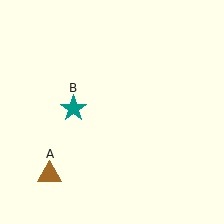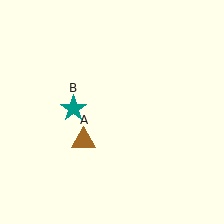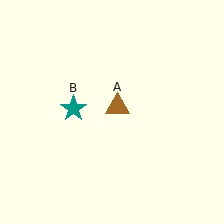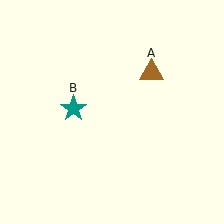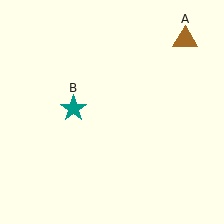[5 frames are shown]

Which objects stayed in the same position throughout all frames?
Teal star (object B) remained stationary.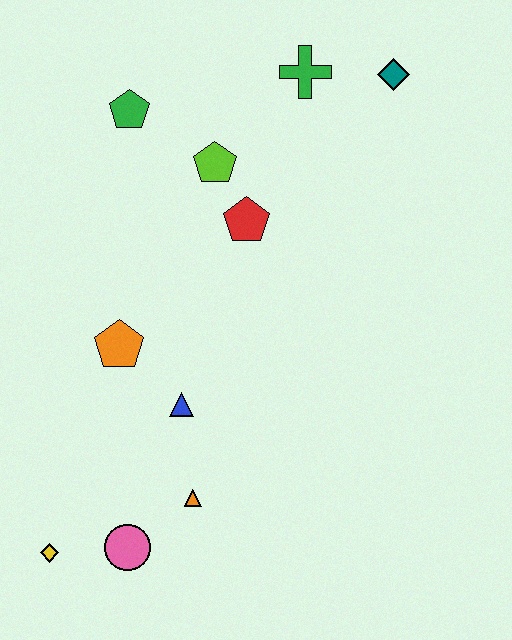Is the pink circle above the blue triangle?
No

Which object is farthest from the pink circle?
The teal diamond is farthest from the pink circle.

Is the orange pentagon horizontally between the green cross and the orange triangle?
No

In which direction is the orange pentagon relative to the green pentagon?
The orange pentagon is below the green pentagon.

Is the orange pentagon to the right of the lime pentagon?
No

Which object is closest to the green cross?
The teal diamond is closest to the green cross.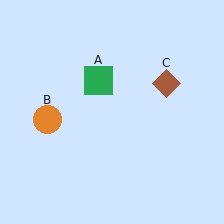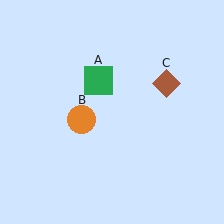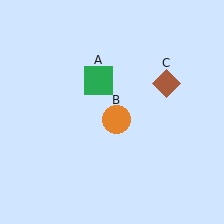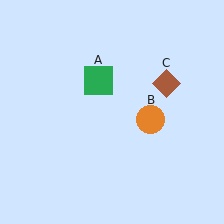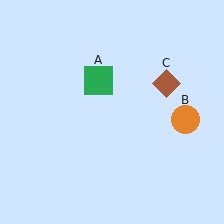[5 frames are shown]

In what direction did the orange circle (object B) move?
The orange circle (object B) moved right.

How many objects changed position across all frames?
1 object changed position: orange circle (object B).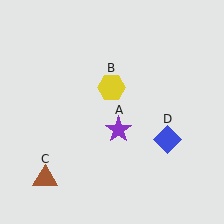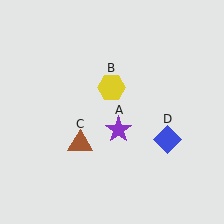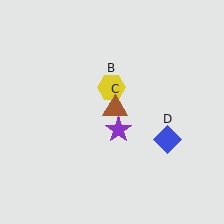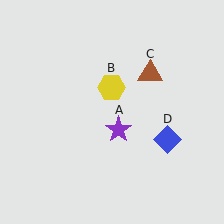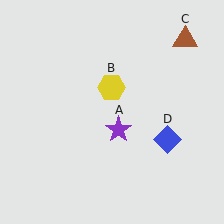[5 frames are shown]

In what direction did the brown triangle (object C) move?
The brown triangle (object C) moved up and to the right.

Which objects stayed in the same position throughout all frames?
Purple star (object A) and yellow hexagon (object B) and blue diamond (object D) remained stationary.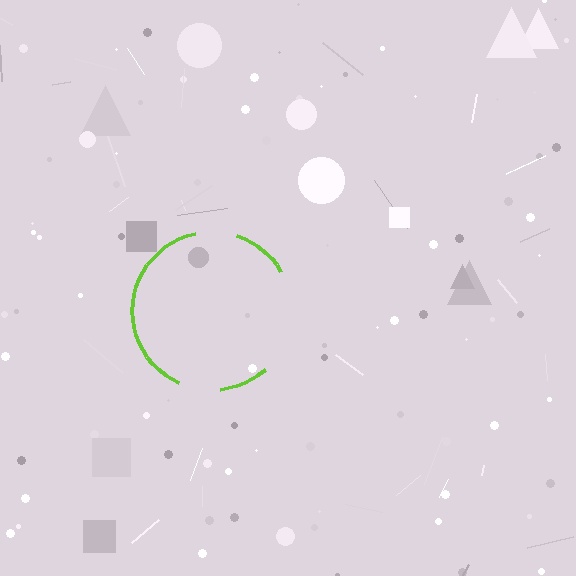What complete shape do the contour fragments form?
The contour fragments form a circle.